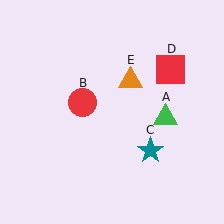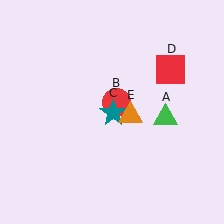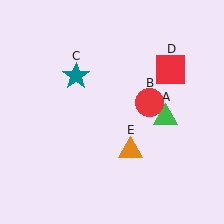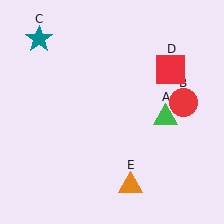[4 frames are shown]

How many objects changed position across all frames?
3 objects changed position: red circle (object B), teal star (object C), orange triangle (object E).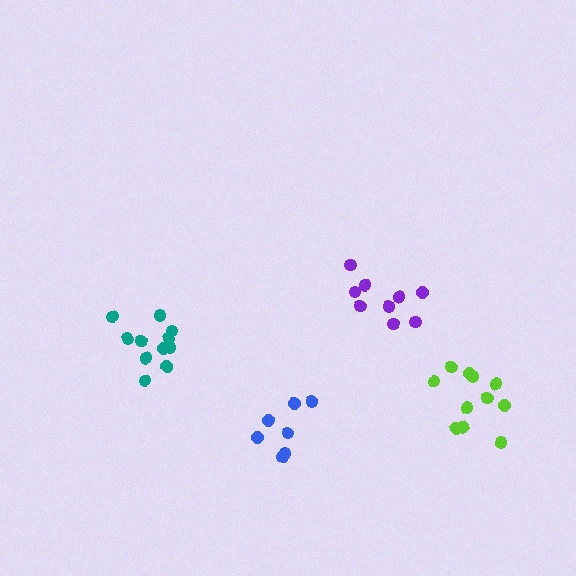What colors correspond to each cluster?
The clusters are colored: purple, blue, teal, lime.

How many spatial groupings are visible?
There are 4 spatial groupings.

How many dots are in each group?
Group 1: 9 dots, Group 2: 7 dots, Group 3: 11 dots, Group 4: 11 dots (38 total).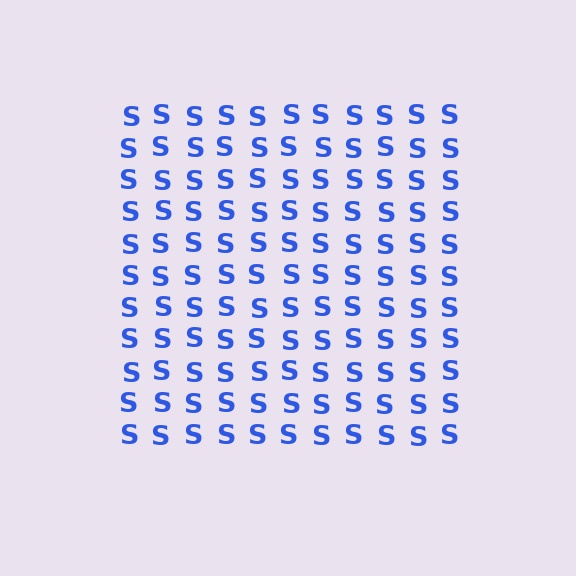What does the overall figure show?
The overall figure shows a square.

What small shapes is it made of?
It is made of small letter S's.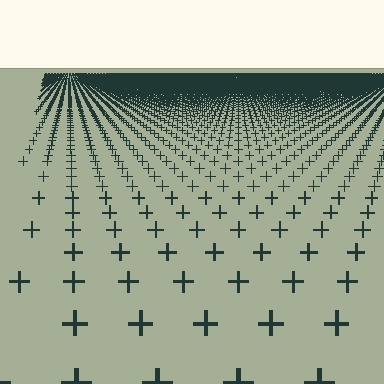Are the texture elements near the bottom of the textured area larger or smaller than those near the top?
Larger. Near the bottom, elements are closer to the viewer and appear at a bigger on-screen size.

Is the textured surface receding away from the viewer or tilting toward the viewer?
The surface is receding away from the viewer. Texture elements get smaller and denser toward the top.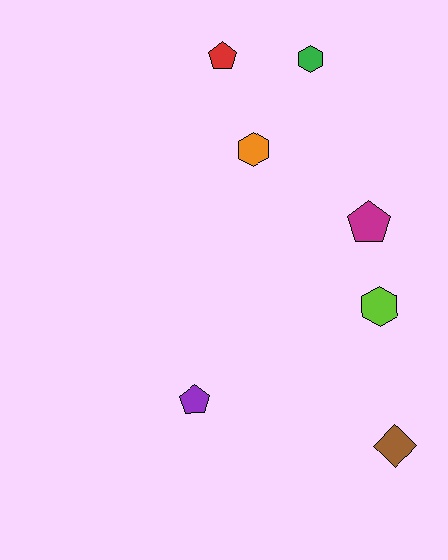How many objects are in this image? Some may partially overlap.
There are 7 objects.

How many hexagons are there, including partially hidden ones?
There are 3 hexagons.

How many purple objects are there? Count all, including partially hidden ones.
There is 1 purple object.